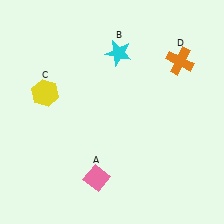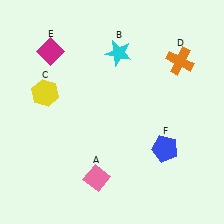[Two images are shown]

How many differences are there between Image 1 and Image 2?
There are 2 differences between the two images.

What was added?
A magenta diamond (E), a blue pentagon (F) were added in Image 2.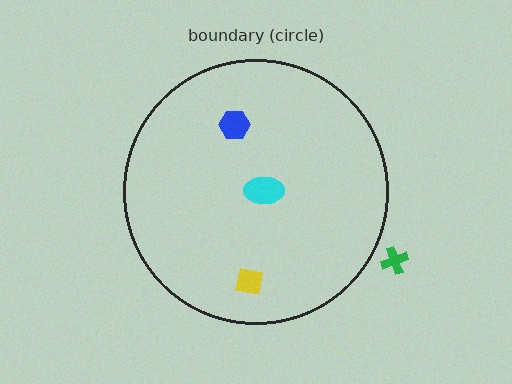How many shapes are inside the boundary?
3 inside, 1 outside.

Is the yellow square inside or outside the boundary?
Inside.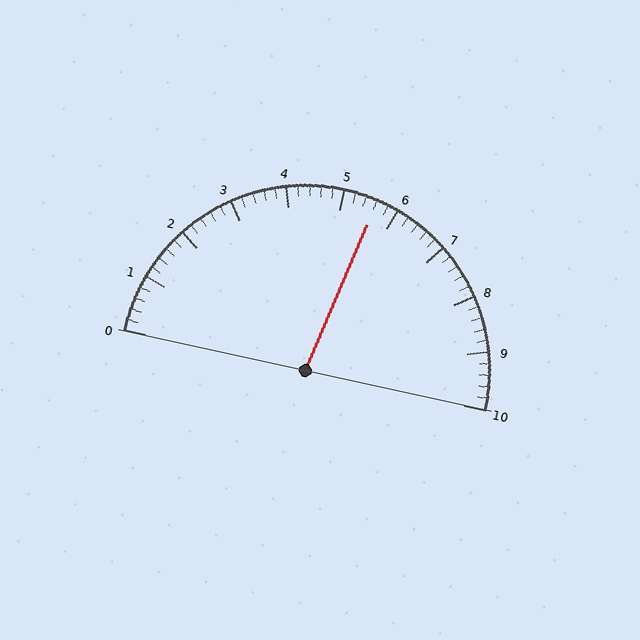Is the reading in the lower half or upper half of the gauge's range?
The reading is in the upper half of the range (0 to 10).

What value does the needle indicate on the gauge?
The needle indicates approximately 5.6.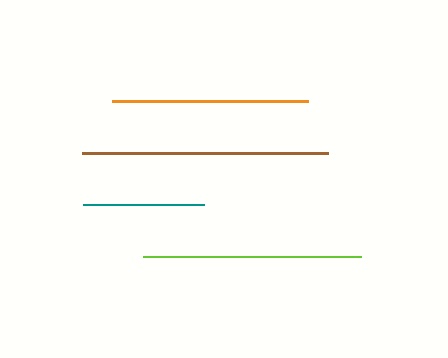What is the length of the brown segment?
The brown segment is approximately 246 pixels long.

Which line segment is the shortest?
The teal line is the shortest at approximately 120 pixels.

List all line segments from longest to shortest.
From longest to shortest: brown, lime, orange, teal.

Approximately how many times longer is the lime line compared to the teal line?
The lime line is approximately 1.8 times the length of the teal line.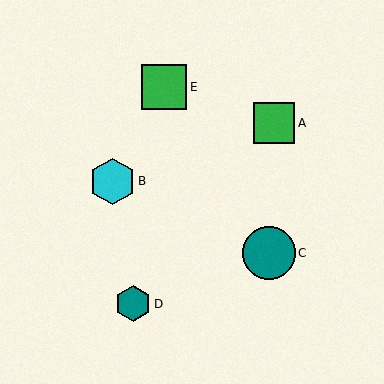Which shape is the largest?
The teal circle (labeled C) is the largest.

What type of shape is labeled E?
Shape E is a green square.